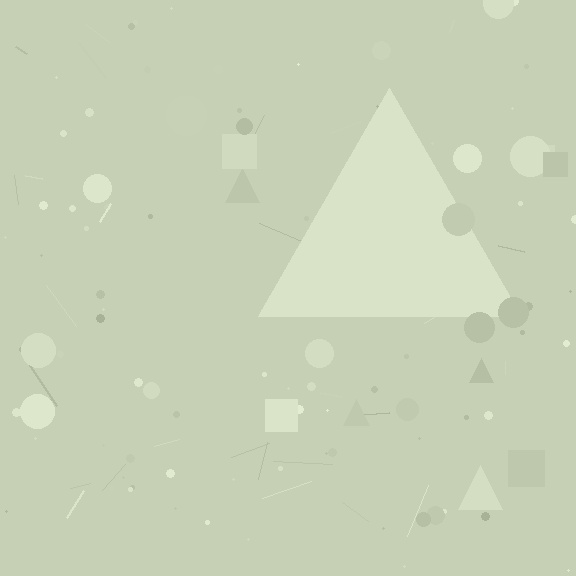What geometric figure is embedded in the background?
A triangle is embedded in the background.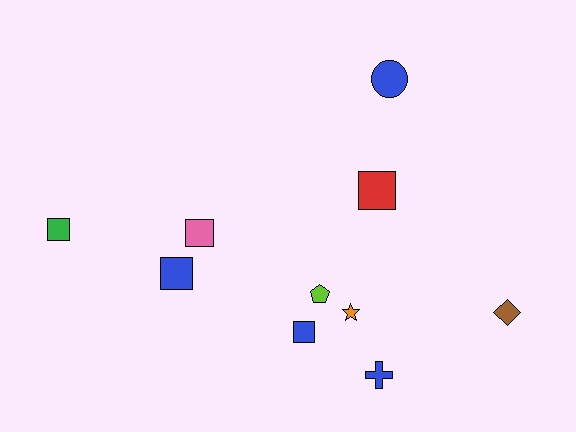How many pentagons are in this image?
There is 1 pentagon.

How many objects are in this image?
There are 10 objects.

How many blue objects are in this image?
There are 4 blue objects.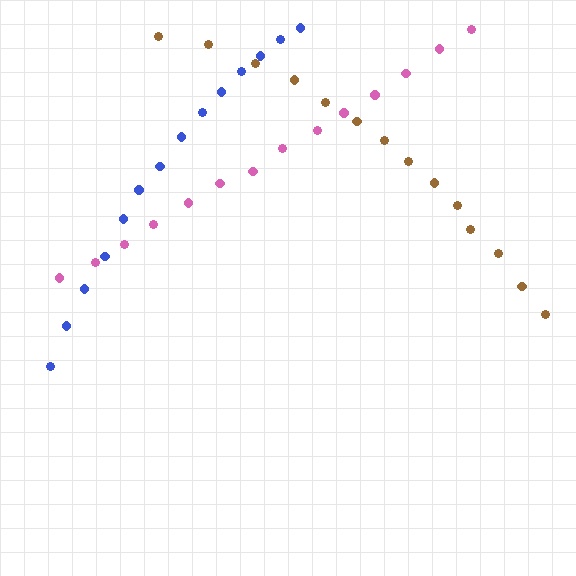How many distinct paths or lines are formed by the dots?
There are 3 distinct paths.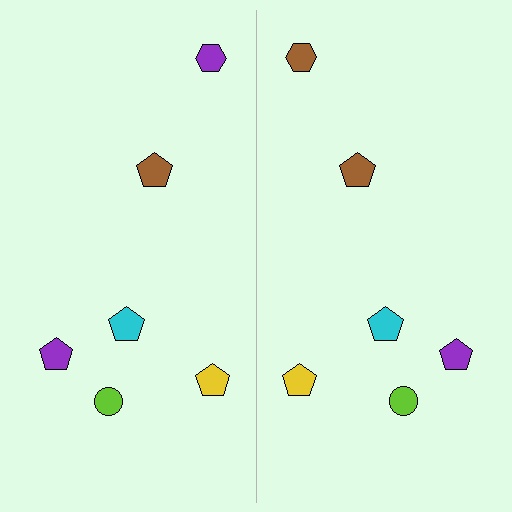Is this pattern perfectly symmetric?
No, the pattern is not perfectly symmetric. The brown hexagon on the right side breaks the symmetry — its mirror counterpart is purple.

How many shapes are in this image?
There are 12 shapes in this image.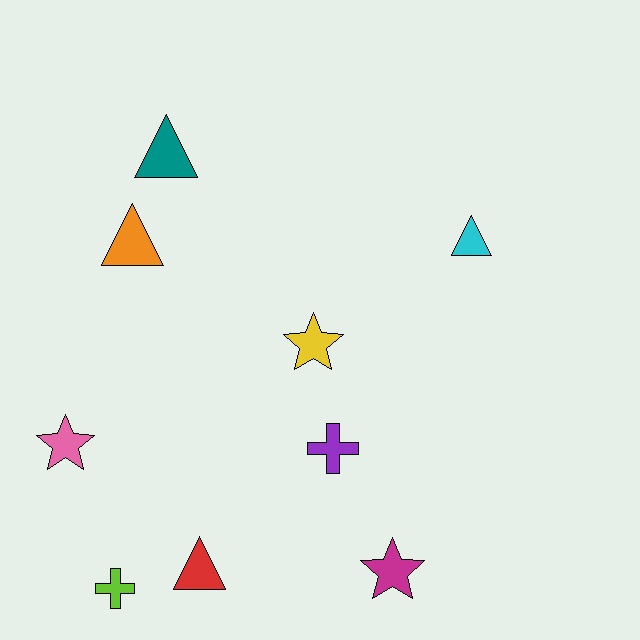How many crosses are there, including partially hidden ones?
There are 2 crosses.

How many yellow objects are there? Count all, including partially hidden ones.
There is 1 yellow object.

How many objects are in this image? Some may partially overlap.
There are 9 objects.